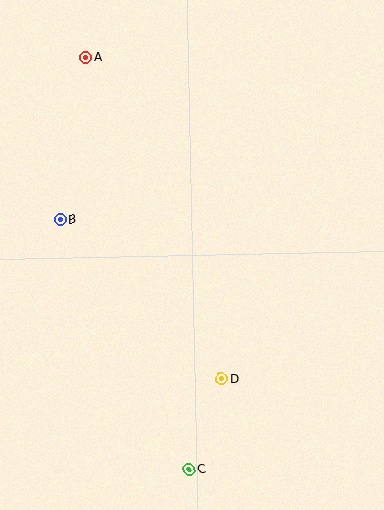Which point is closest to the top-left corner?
Point A is closest to the top-left corner.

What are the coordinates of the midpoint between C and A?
The midpoint between C and A is at (137, 263).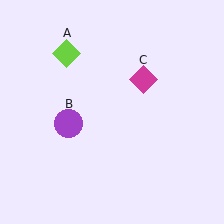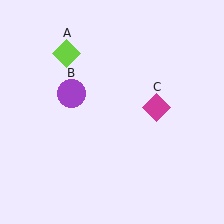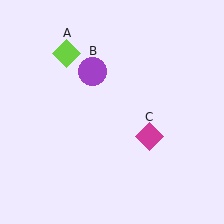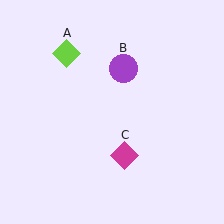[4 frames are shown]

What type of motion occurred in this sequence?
The purple circle (object B), magenta diamond (object C) rotated clockwise around the center of the scene.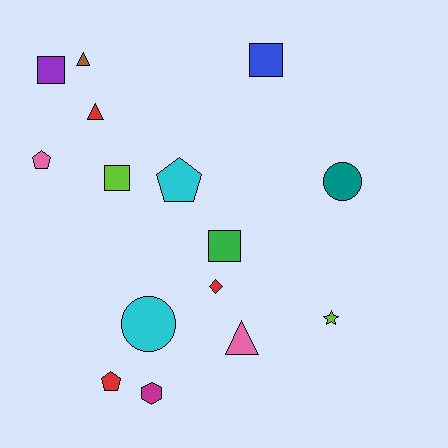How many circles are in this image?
There are 2 circles.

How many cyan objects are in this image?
There are 2 cyan objects.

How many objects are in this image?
There are 15 objects.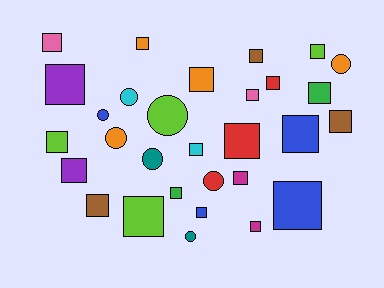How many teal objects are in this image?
There are 2 teal objects.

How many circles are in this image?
There are 8 circles.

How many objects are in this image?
There are 30 objects.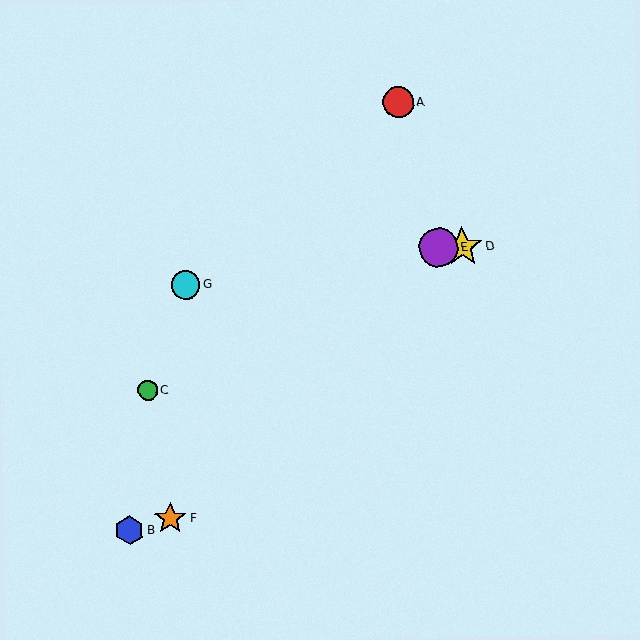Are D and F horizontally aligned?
No, D is at y≈247 and F is at y≈519.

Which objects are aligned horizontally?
Objects D, E are aligned horizontally.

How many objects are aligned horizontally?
2 objects (D, E) are aligned horizontally.